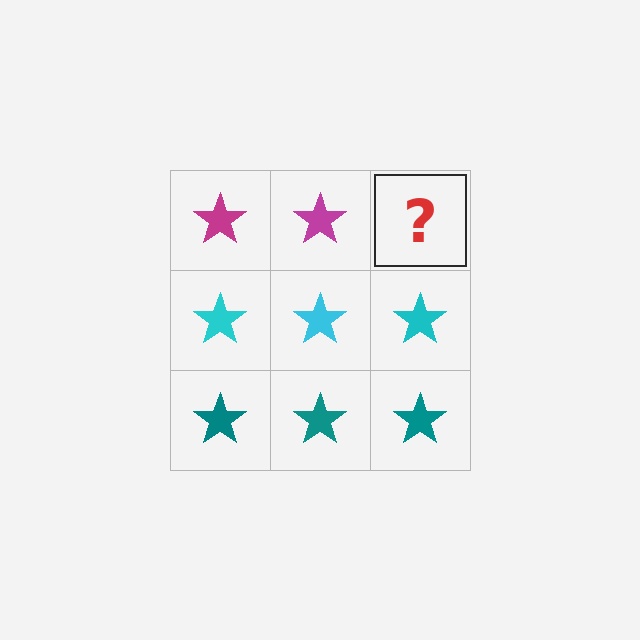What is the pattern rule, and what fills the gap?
The rule is that each row has a consistent color. The gap should be filled with a magenta star.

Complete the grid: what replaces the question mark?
The question mark should be replaced with a magenta star.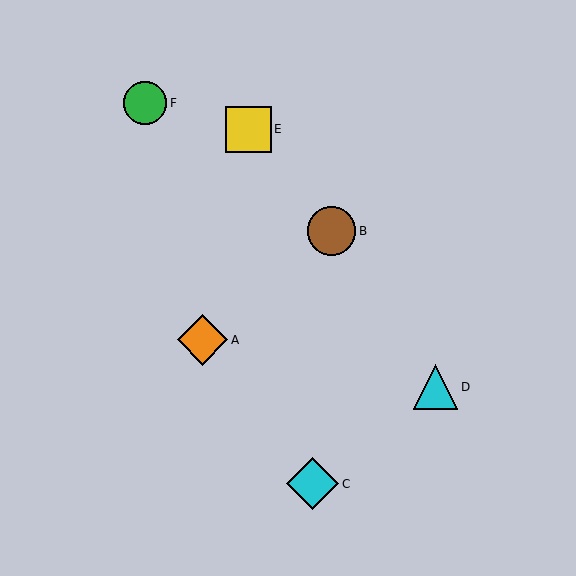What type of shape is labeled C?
Shape C is a cyan diamond.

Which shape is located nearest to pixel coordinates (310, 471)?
The cyan diamond (labeled C) at (313, 484) is nearest to that location.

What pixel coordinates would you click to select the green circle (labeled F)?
Click at (145, 103) to select the green circle F.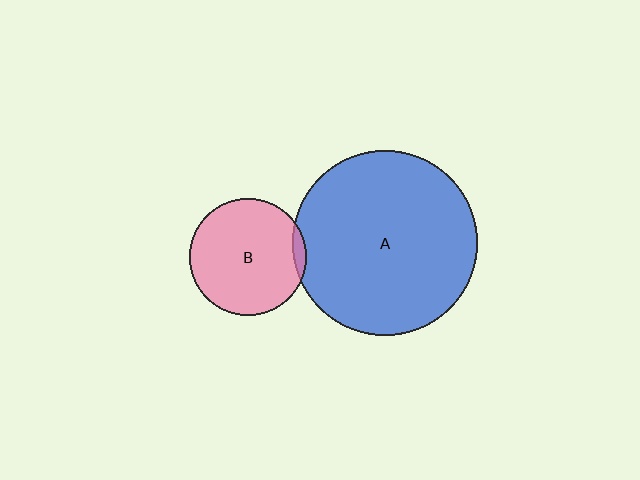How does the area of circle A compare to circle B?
Approximately 2.5 times.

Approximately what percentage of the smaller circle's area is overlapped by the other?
Approximately 5%.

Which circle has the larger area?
Circle A (blue).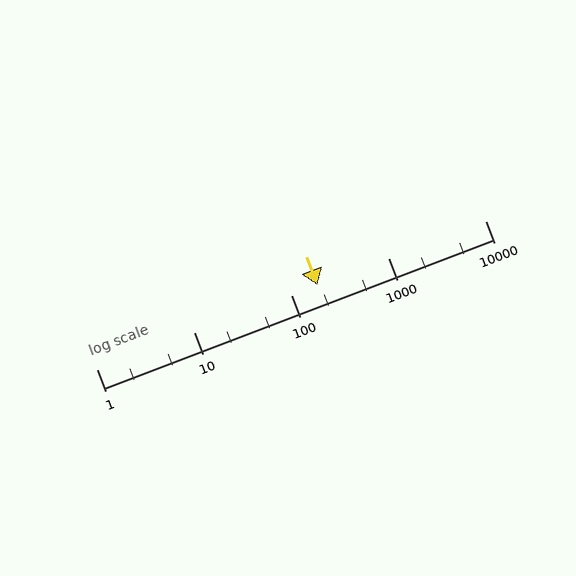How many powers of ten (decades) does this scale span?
The scale spans 4 decades, from 1 to 10000.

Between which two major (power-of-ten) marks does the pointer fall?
The pointer is between 100 and 1000.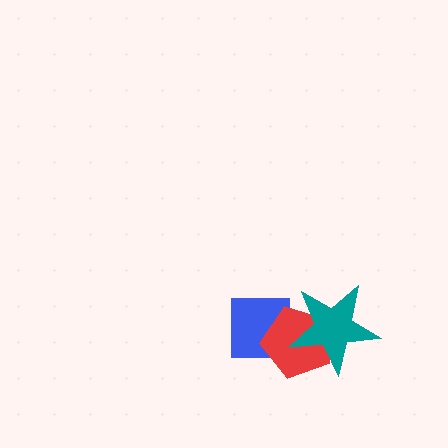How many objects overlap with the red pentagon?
2 objects overlap with the red pentagon.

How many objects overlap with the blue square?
1 object overlaps with the blue square.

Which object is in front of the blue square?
The red pentagon is in front of the blue square.